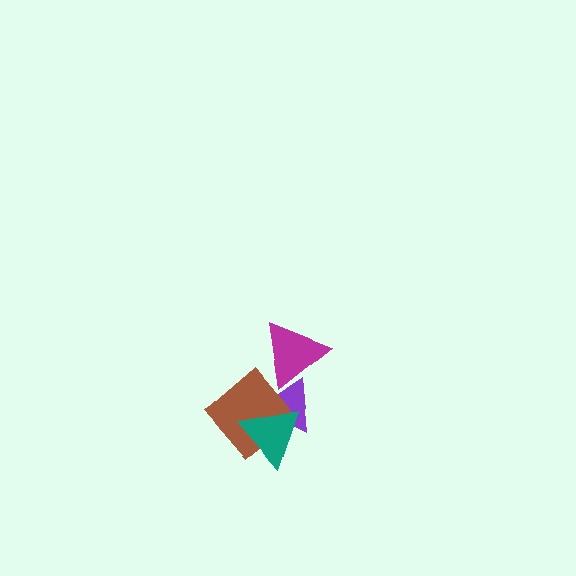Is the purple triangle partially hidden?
Yes, it is partially covered by another shape.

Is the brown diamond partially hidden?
Yes, it is partially covered by another shape.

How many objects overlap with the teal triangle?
2 objects overlap with the teal triangle.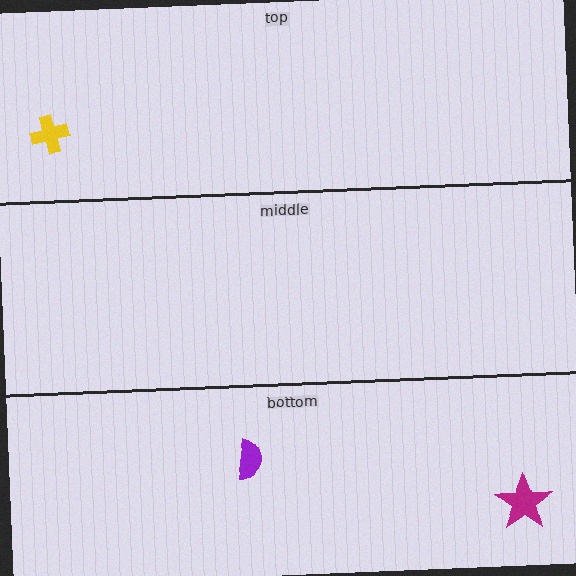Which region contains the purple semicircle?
The bottom region.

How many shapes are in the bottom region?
2.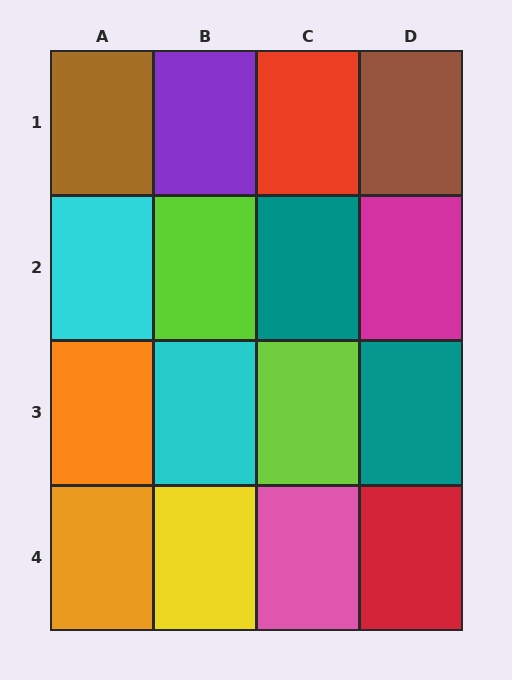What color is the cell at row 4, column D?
Red.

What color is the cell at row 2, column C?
Teal.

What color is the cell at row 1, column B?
Purple.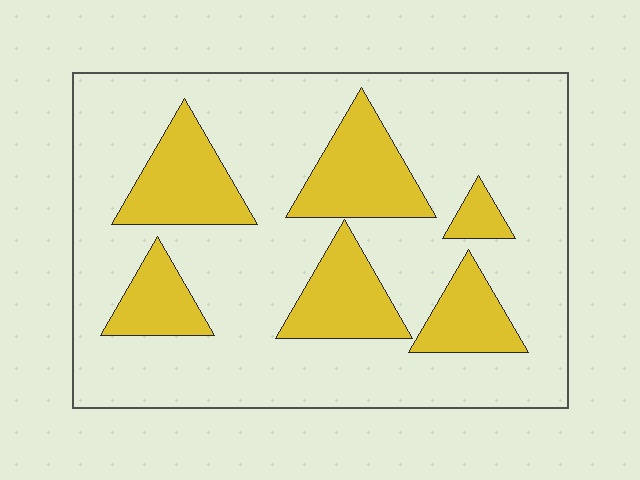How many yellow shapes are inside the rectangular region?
6.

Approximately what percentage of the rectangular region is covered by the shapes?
Approximately 25%.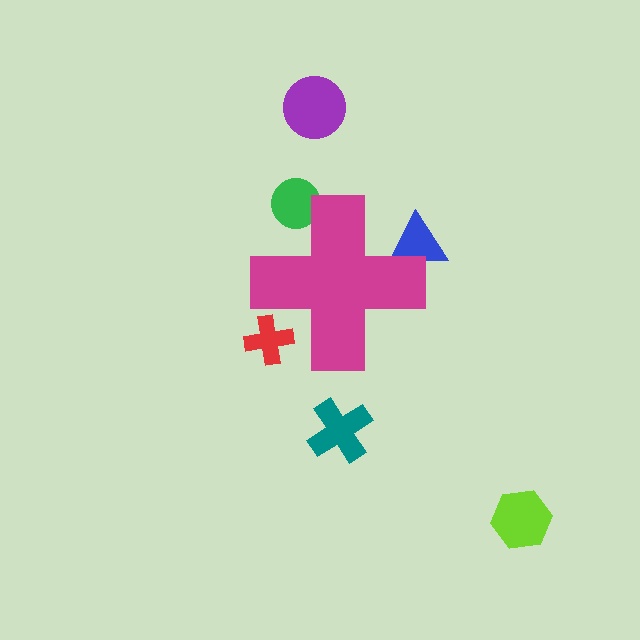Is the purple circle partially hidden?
No, the purple circle is fully visible.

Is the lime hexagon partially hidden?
No, the lime hexagon is fully visible.